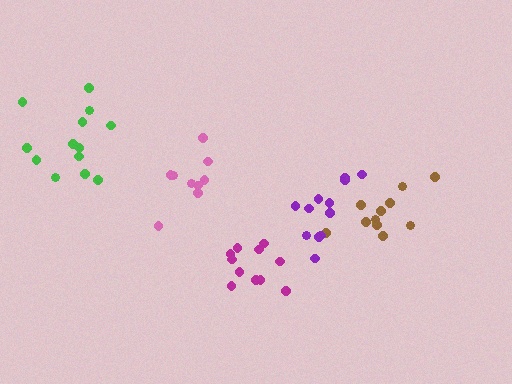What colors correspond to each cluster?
The clusters are colored: magenta, pink, brown, green, purple.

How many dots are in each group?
Group 1: 11 dots, Group 2: 9 dots, Group 3: 11 dots, Group 4: 13 dots, Group 5: 12 dots (56 total).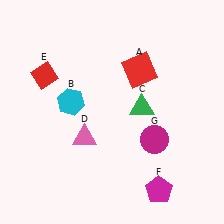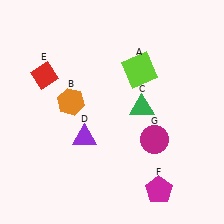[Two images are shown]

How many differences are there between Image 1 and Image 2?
There are 3 differences between the two images.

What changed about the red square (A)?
In Image 1, A is red. In Image 2, it changed to lime.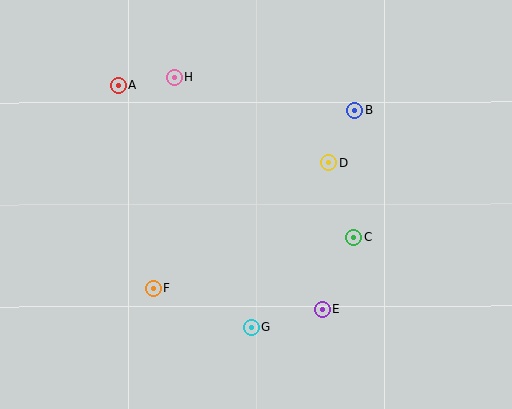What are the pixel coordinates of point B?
Point B is at (355, 110).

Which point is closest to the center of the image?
Point D at (329, 163) is closest to the center.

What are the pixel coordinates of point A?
Point A is at (118, 85).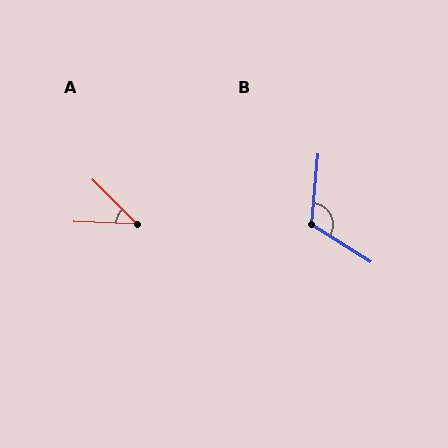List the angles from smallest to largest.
A (43°), B (117°).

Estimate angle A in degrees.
Approximately 43 degrees.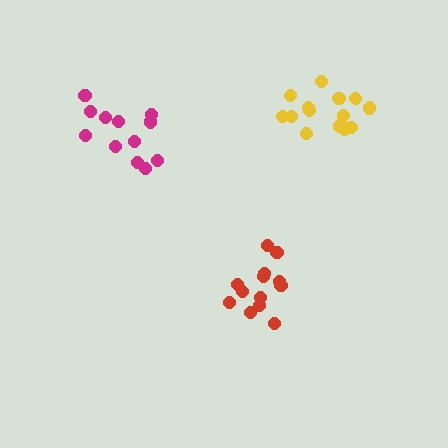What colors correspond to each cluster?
The clusters are colored: yellow, red, magenta.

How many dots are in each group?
Group 1: 14 dots, Group 2: 13 dots, Group 3: 12 dots (39 total).